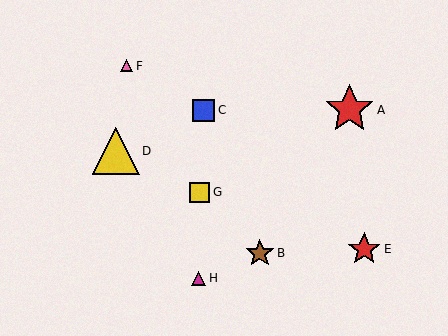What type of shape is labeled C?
Shape C is a blue square.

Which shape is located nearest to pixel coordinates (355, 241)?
The red star (labeled E) at (364, 249) is nearest to that location.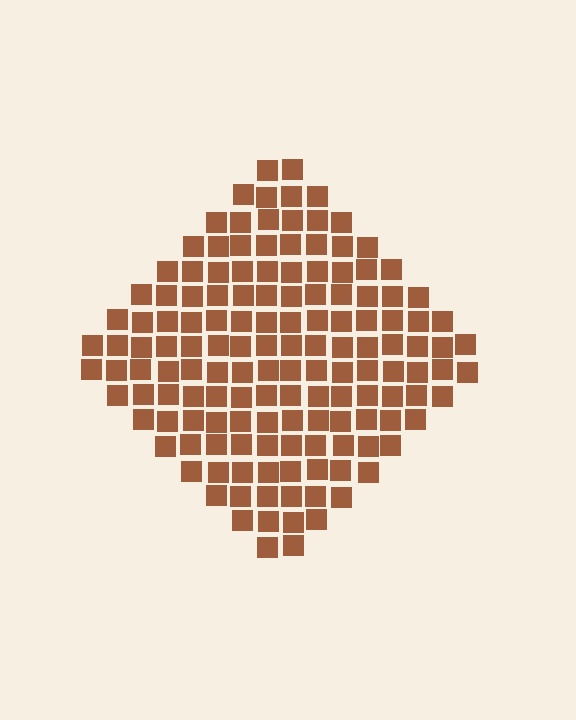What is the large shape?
The large shape is a diamond.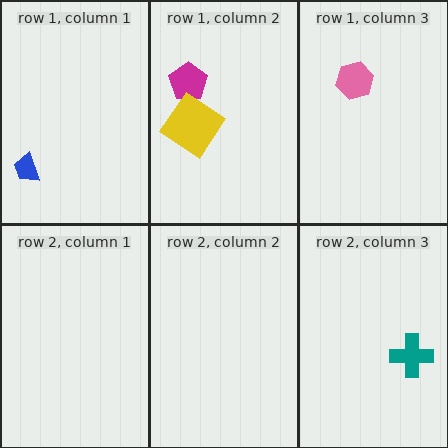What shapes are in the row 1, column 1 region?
The blue trapezoid.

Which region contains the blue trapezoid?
The row 1, column 1 region.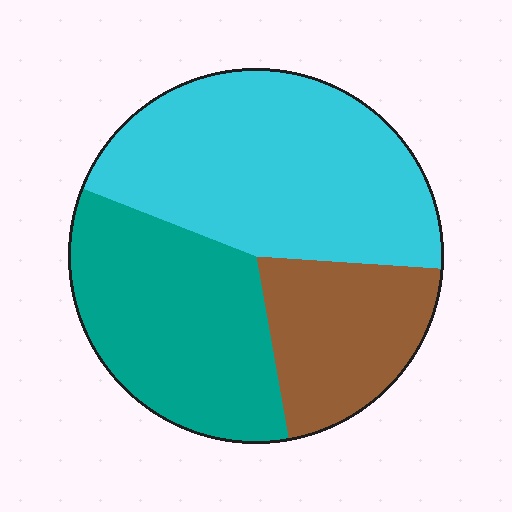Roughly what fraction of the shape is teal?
Teal covers 34% of the shape.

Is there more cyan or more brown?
Cyan.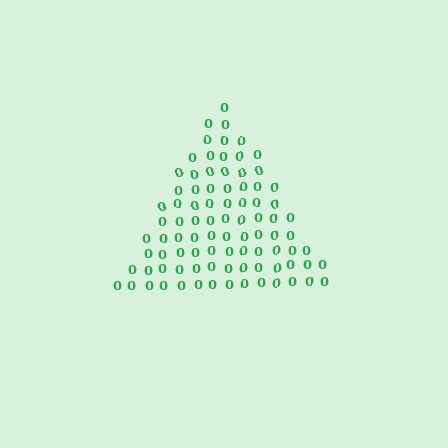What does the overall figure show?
The overall figure shows a triangle.